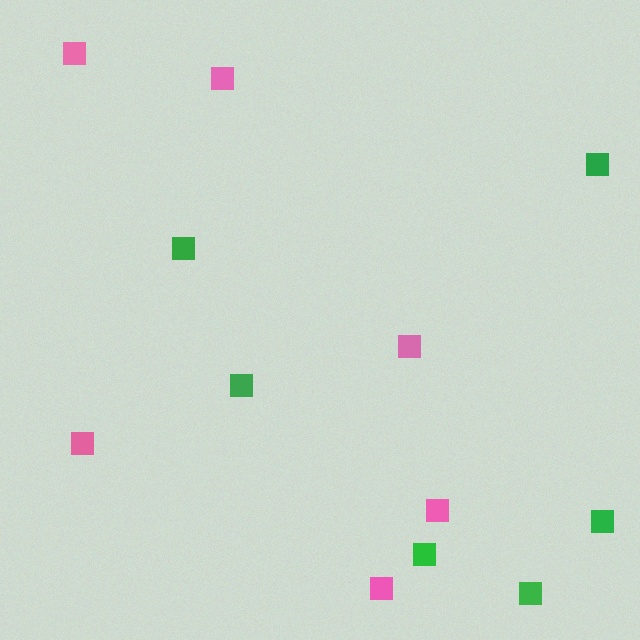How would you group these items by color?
There are 2 groups: one group of green squares (6) and one group of pink squares (6).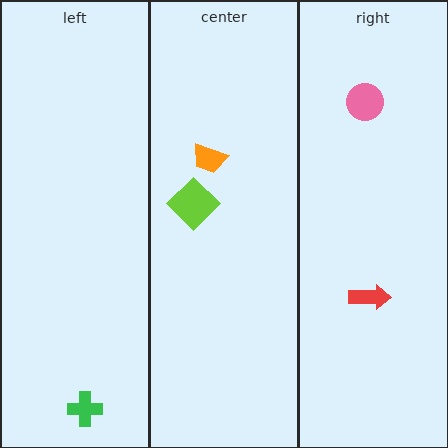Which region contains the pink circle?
The right region.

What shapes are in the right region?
The pink circle, the red arrow.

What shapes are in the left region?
The green cross.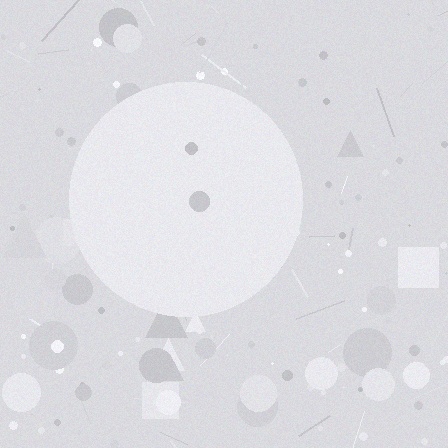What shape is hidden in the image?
A circle is hidden in the image.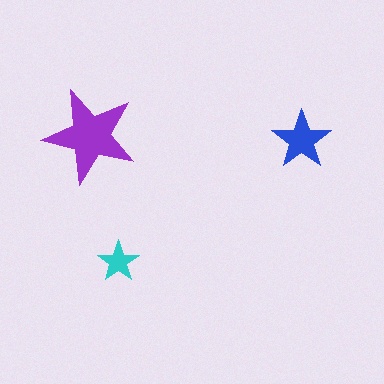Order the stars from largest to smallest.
the purple one, the blue one, the cyan one.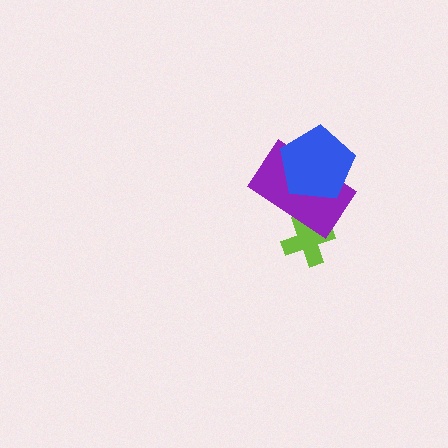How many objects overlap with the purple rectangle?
2 objects overlap with the purple rectangle.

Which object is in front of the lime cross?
The purple rectangle is in front of the lime cross.